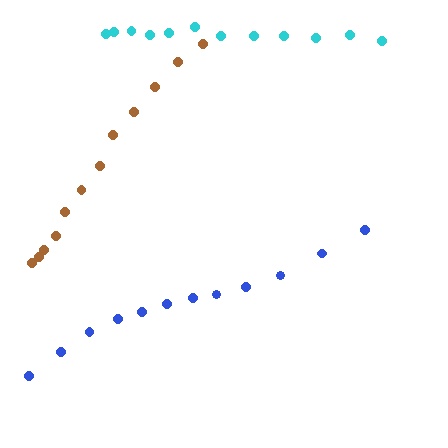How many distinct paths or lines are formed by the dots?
There are 3 distinct paths.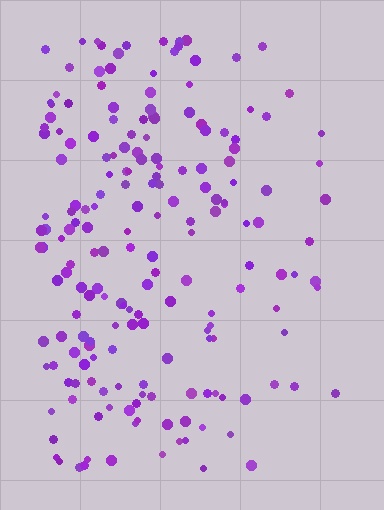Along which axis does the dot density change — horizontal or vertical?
Horizontal.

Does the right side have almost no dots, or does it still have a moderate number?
Still a moderate number, just noticeably fewer than the left.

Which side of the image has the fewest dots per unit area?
The right.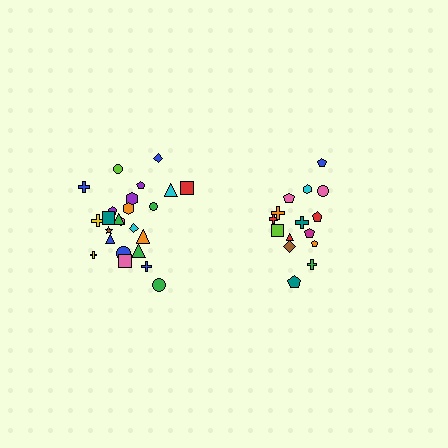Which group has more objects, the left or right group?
The left group.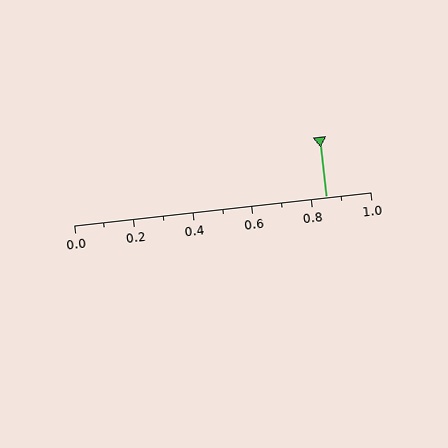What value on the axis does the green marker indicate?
The marker indicates approximately 0.85.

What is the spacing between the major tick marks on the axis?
The major ticks are spaced 0.2 apart.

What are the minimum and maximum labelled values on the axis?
The axis runs from 0.0 to 1.0.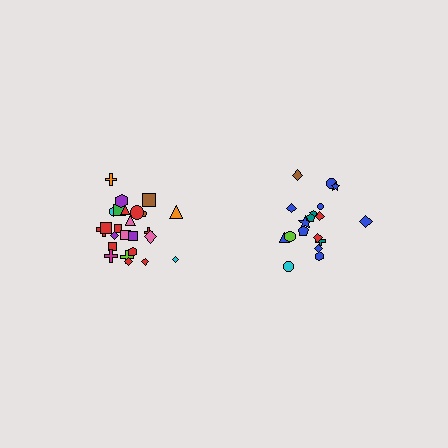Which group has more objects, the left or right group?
The left group.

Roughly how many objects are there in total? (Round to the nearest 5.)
Roughly 45 objects in total.